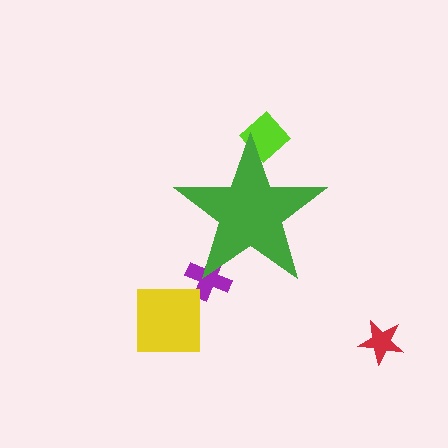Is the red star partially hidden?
No, the red star is fully visible.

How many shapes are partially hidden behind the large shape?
2 shapes are partially hidden.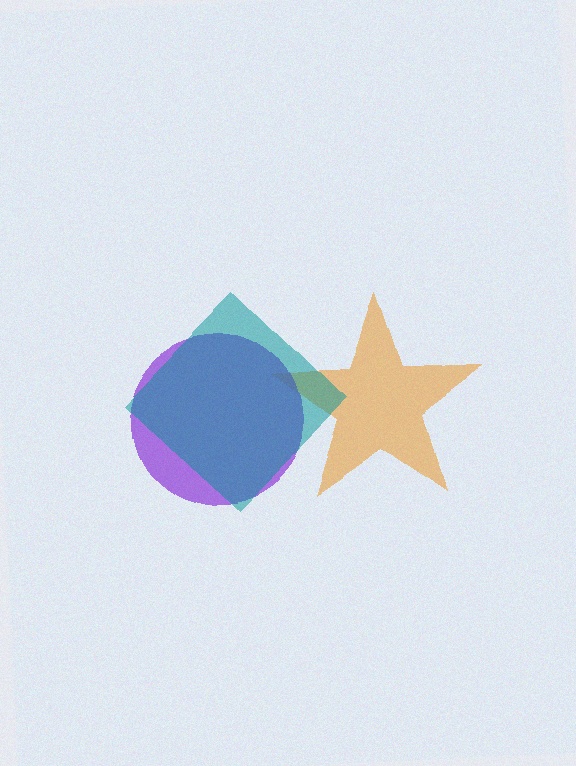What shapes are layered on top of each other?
The layered shapes are: an orange star, a purple circle, a teal diamond.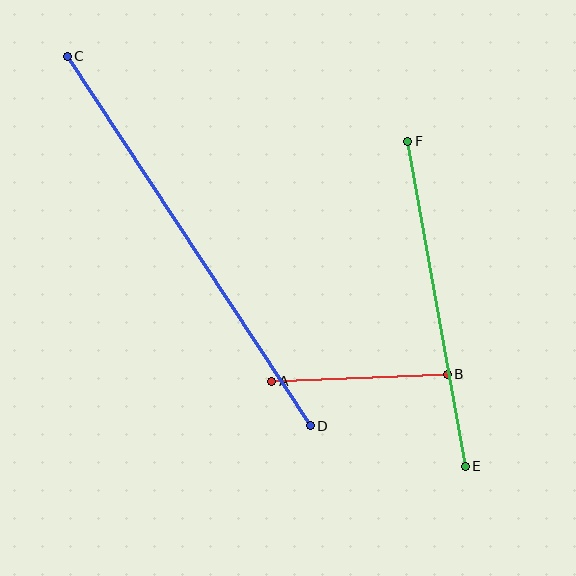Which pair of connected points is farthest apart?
Points C and D are farthest apart.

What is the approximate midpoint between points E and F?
The midpoint is at approximately (437, 304) pixels.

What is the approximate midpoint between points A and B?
The midpoint is at approximately (359, 378) pixels.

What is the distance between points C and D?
The distance is approximately 442 pixels.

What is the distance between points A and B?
The distance is approximately 176 pixels.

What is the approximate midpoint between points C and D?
The midpoint is at approximately (189, 241) pixels.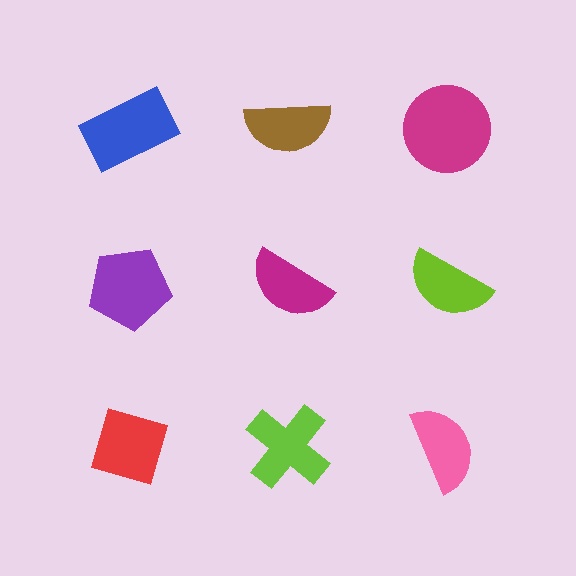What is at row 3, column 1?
A red diamond.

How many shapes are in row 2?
3 shapes.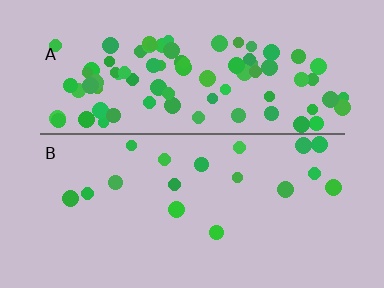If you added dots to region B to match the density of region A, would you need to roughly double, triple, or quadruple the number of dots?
Approximately quadruple.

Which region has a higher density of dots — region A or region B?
A (the top).